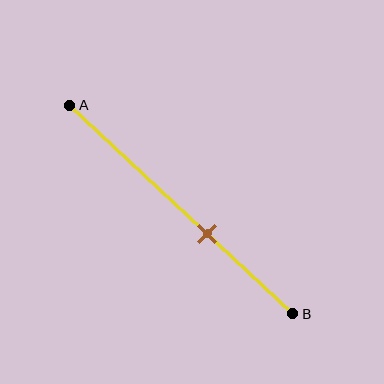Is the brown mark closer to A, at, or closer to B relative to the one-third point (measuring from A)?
The brown mark is closer to point B than the one-third point of segment AB.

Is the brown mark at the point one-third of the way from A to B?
No, the mark is at about 60% from A, not at the 33% one-third point.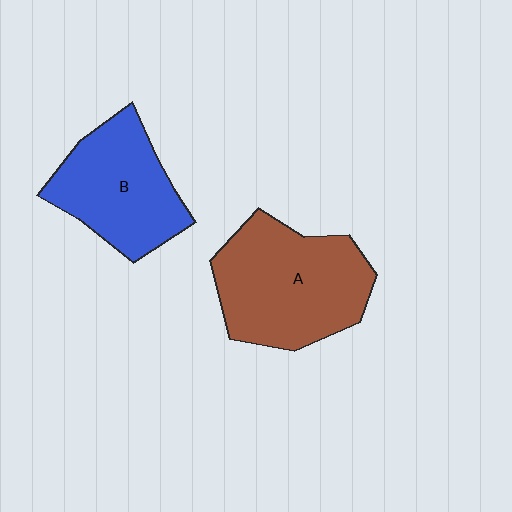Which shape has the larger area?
Shape A (brown).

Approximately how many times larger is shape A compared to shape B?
Approximately 1.3 times.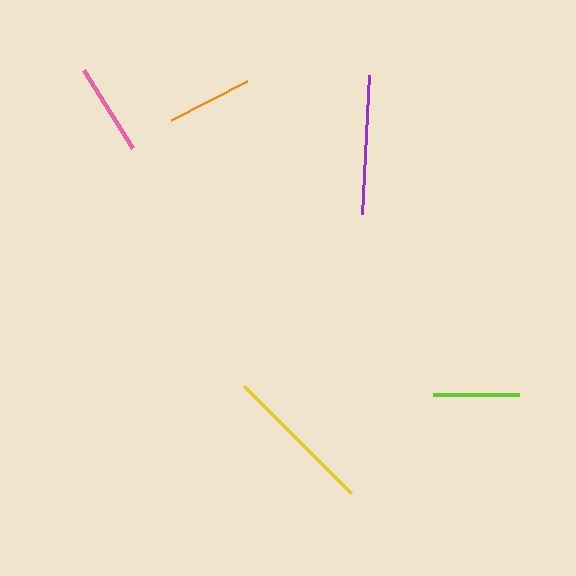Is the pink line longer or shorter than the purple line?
The purple line is longer than the pink line.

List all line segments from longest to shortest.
From longest to shortest: yellow, purple, pink, lime, orange.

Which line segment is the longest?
The yellow line is the longest at approximately 151 pixels.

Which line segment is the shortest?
The orange line is the shortest at approximately 85 pixels.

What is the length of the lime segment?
The lime segment is approximately 86 pixels long.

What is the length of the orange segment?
The orange segment is approximately 85 pixels long.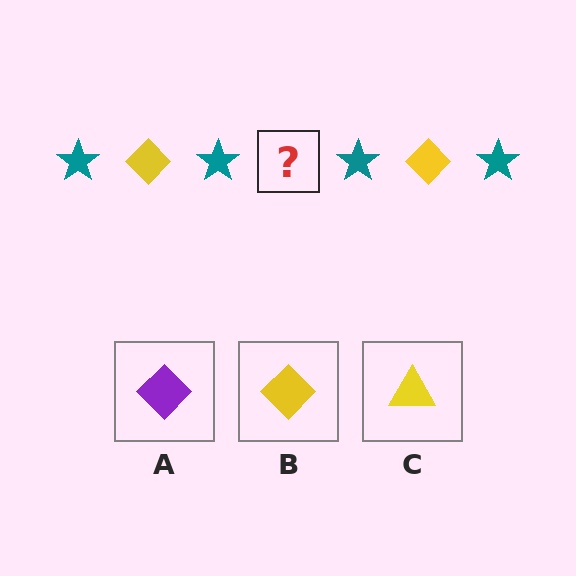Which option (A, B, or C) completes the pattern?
B.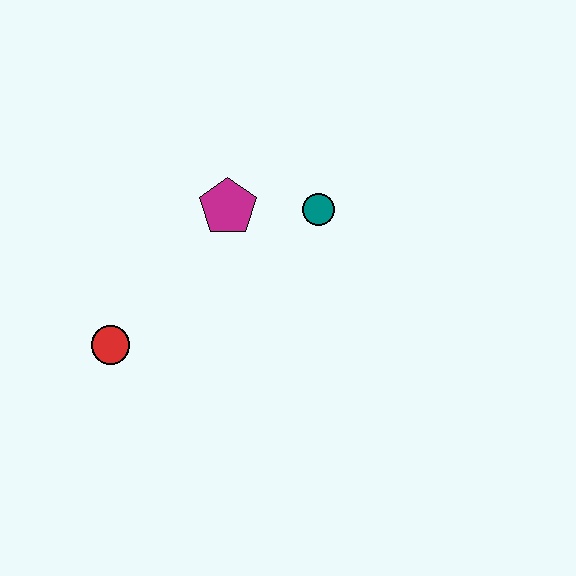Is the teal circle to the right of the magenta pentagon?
Yes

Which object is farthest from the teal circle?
The red circle is farthest from the teal circle.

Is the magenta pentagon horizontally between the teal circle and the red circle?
Yes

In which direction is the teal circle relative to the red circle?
The teal circle is to the right of the red circle.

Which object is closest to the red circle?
The magenta pentagon is closest to the red circle.